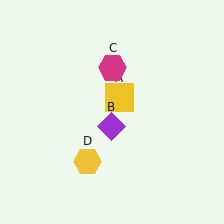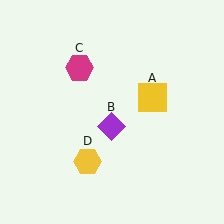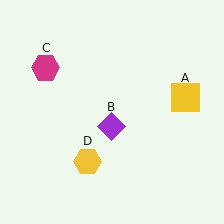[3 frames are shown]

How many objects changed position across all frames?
2 objects changed position: yellow square (object A), magenta hexagon (object C).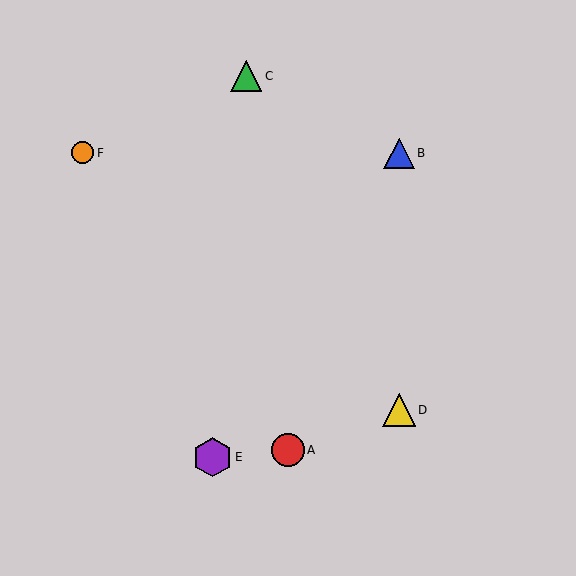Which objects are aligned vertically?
Objects B, D are aligned vertically.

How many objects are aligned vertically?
2 objects (B, D) are aligned vertically.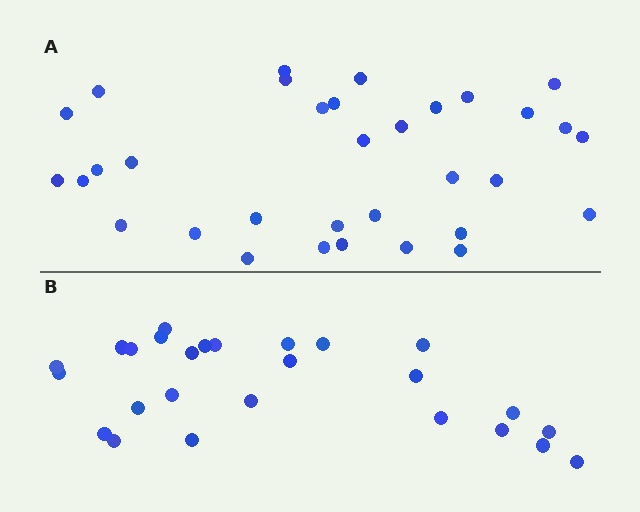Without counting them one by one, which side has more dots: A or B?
Region A (the top region) has more dots.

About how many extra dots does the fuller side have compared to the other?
Region A has roughly 8 or so more dots than region B.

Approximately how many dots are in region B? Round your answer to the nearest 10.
About 30 dots. (The exact count is 26, which rounds to 30.)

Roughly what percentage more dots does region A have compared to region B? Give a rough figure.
About 25% more.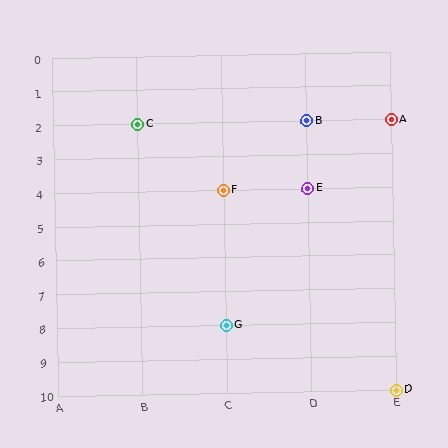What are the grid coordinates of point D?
Point D is at grid coordinates (E, 10).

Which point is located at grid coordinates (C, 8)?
Point G is at (C, 8).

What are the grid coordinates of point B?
Point B is at grid coordinates (D, 2).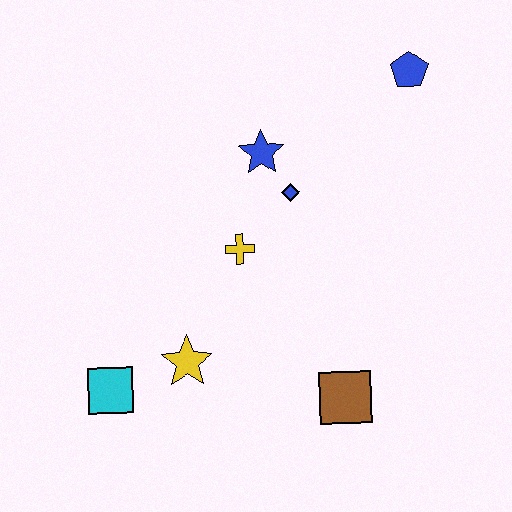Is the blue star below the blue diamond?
No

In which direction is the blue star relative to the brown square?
The blue star is above the brown square.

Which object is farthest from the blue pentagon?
The cyan square is farthest from the blue pentagon.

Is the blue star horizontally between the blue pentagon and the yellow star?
Yes